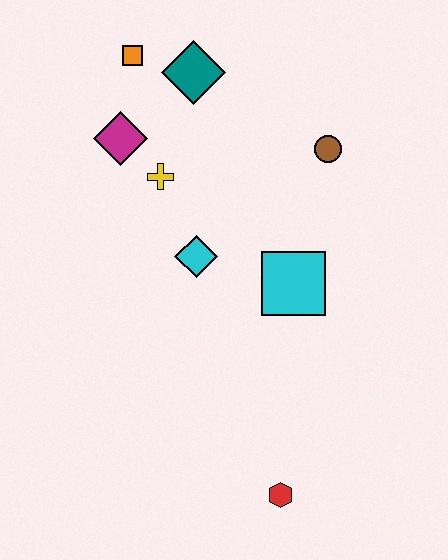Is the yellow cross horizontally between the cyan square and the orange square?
Yes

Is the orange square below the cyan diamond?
No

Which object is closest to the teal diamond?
The orange square is closest to the teal diamond.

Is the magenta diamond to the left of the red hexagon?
Yes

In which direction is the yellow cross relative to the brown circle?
The yellow cross is to the left of the brown circle.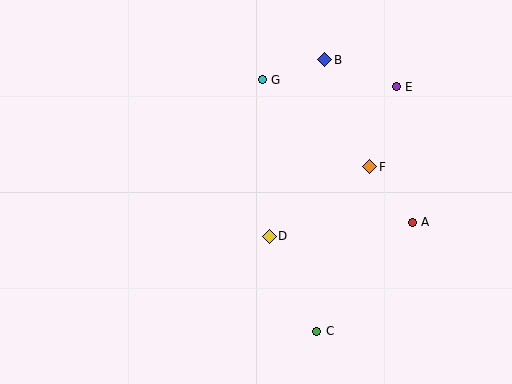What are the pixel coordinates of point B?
Point B is at (325, 60).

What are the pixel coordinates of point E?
Point E is at (396, 87).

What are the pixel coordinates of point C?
Point C is at (317, 331).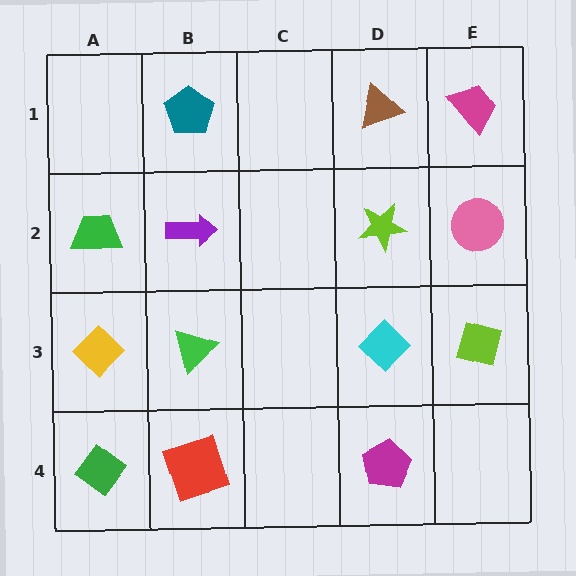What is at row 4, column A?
A green diamond.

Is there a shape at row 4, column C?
No, that cell is empty.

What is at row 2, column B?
A purple arrow.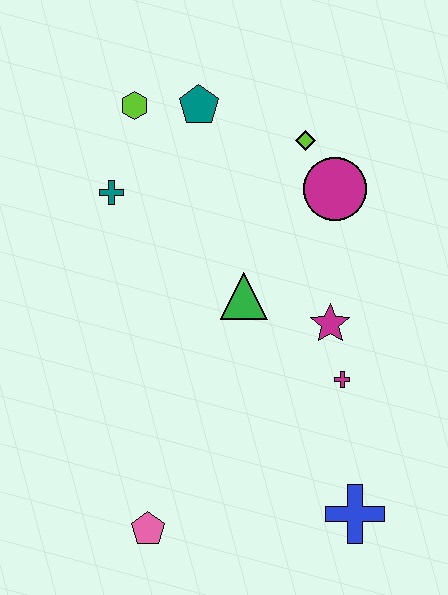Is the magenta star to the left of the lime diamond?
No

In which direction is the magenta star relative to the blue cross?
The magenta star is above the blue cross.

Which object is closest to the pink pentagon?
The blue cross is closest to the pink pentagon.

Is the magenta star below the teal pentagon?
Yes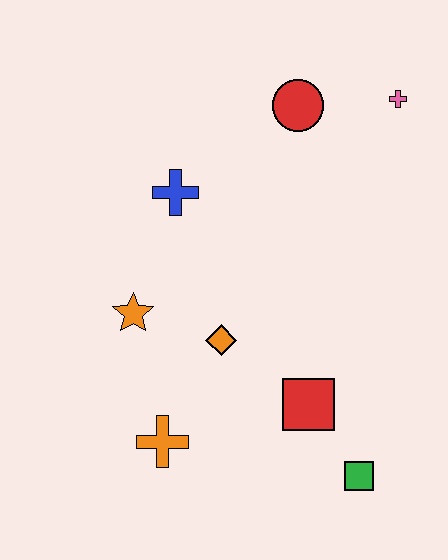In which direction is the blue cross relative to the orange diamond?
The blue cross is above the orange diamond.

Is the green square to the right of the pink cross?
No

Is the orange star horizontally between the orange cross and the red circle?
No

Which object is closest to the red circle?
The pink cross is closest to the red circle.